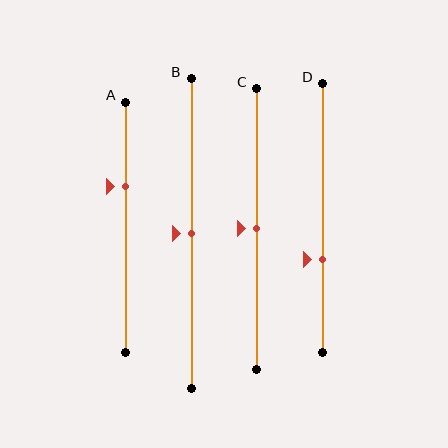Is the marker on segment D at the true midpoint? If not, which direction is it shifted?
No, the marker on segment D is shifted downward by about 15% of the segment length.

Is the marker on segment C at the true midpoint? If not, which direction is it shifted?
Yes, the marker on segment C is at the true midpoint.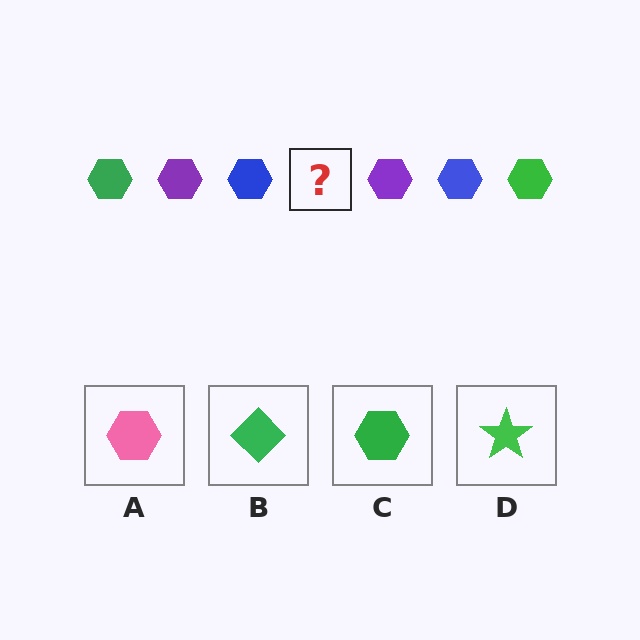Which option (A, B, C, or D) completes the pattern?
C.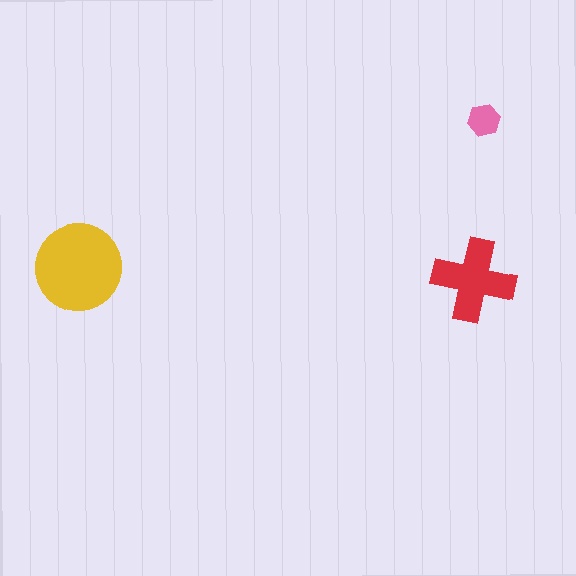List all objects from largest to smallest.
The yellow circle, the red cross, the pink hexagon.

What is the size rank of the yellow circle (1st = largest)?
1st.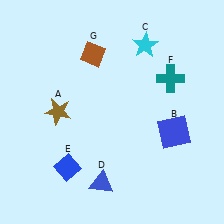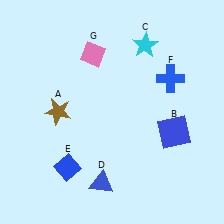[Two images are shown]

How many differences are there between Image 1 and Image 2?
There are 2 differences between the two images.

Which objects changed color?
F changed from teal to blue. G changed from brown to pink.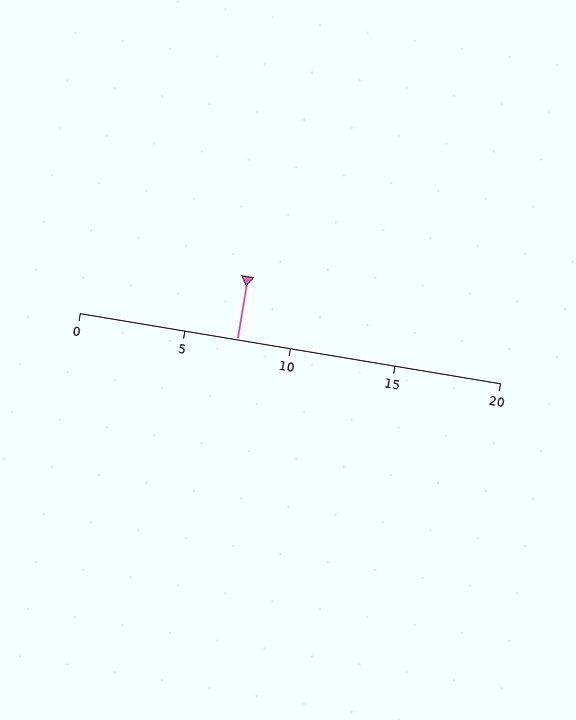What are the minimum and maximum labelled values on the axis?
The axis runs from 0 to 20.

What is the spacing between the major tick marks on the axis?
The major ticks are spaced 5 apart.